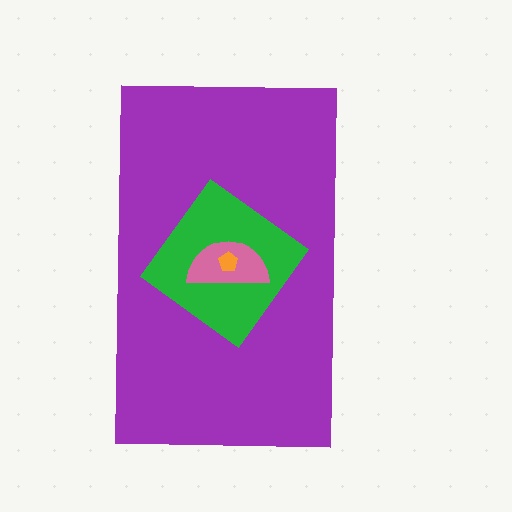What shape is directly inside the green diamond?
The pink semicircle.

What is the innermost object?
The orange pentagon.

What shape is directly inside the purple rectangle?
The green diamond.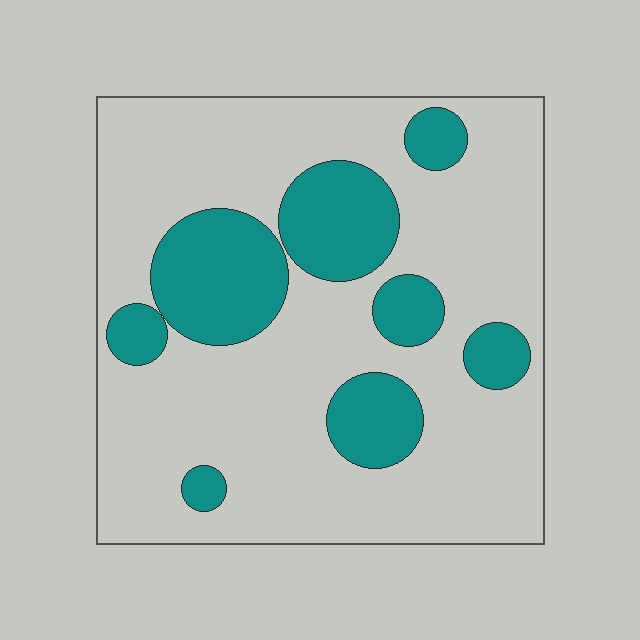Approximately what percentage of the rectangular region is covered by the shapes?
Approximately 25%.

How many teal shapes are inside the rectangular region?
8.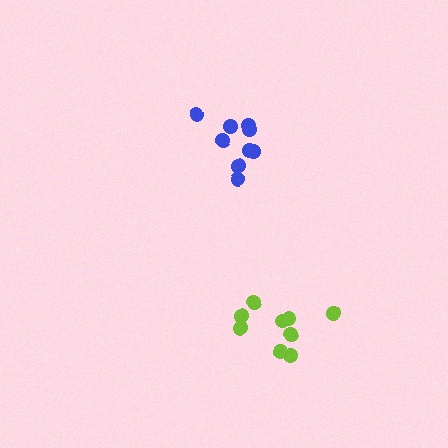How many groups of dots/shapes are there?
There are 2 groups.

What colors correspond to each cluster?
The clusters are colored: blue, lime.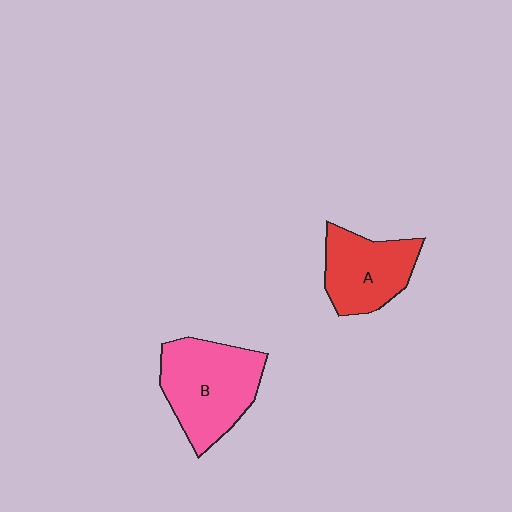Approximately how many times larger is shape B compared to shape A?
Approximately 1.3 times.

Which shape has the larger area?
Shape B (pink).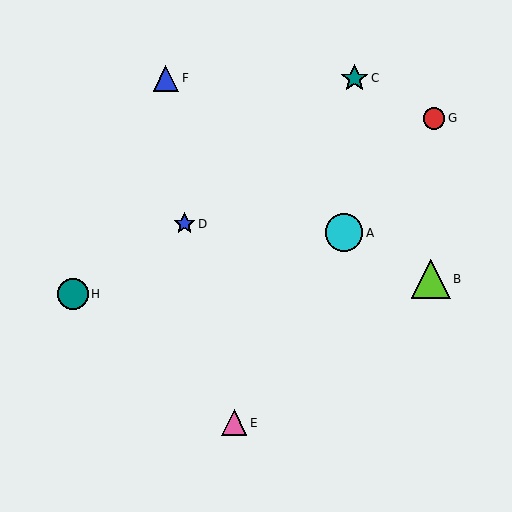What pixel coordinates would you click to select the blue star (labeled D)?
Click at (185, 224) to select the blue star D.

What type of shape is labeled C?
Shape C is a teal star.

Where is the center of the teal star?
The center of the teal star is at (354, 78).